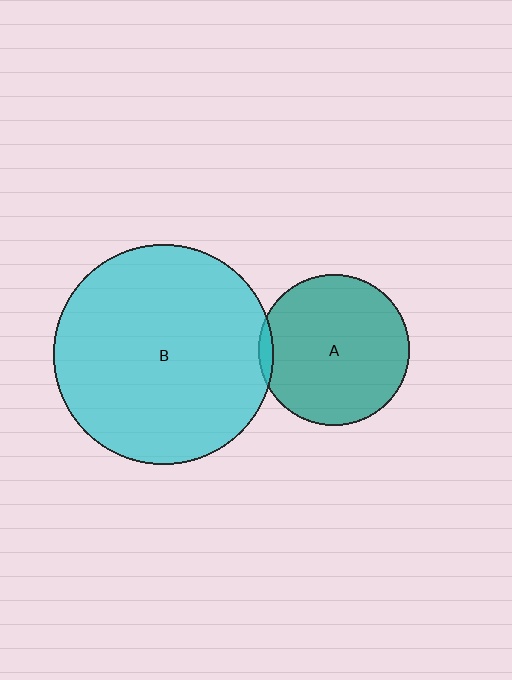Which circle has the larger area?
Circle B (cyan).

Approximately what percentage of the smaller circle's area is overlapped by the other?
Approximately 5%.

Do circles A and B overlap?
Yes.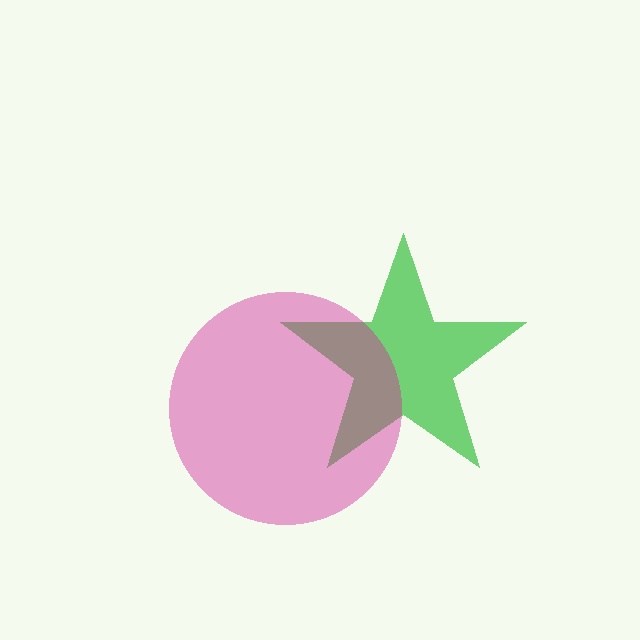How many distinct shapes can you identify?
There are 2 distinct shapes: a green star, a magenta circle.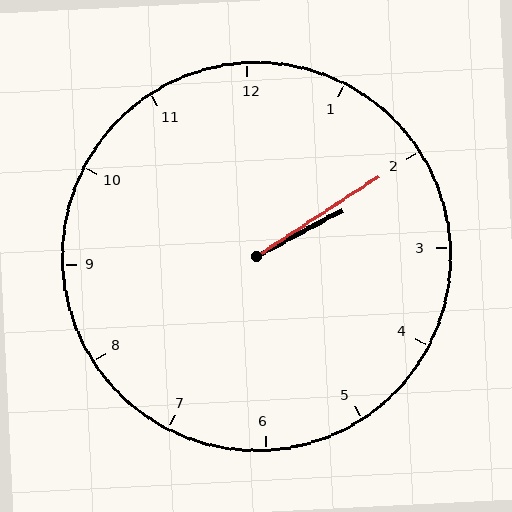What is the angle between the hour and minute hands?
Approximately 5 degrees.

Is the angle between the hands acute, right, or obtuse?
It is acute.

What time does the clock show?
2:10.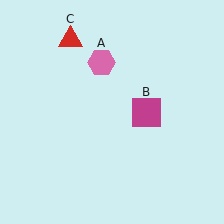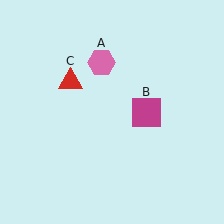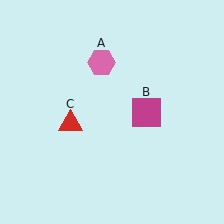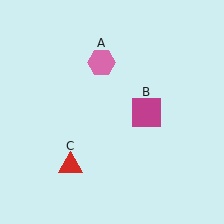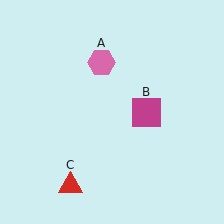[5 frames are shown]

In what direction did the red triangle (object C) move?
The red triangle (object C) moved down.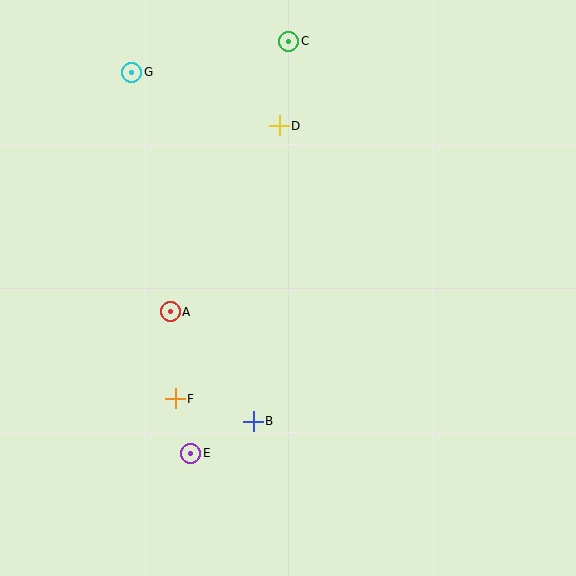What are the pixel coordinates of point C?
Point C is at (289, 41).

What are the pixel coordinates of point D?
Point D is at (279, 126).